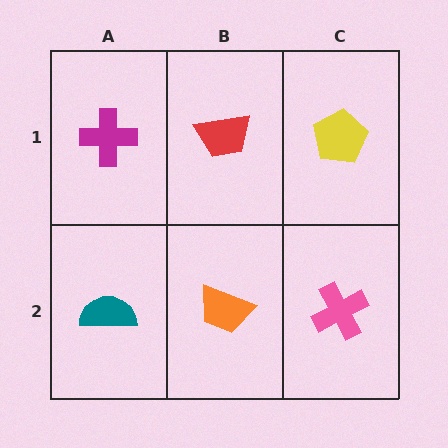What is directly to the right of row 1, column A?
A red trapezoid.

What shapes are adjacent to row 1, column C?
A pink cross (row 2, column C), a red trapezoid (row 1, column B).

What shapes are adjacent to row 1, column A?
A teal semicircle (row 2, column A), a red trapezoid (row 1, column B).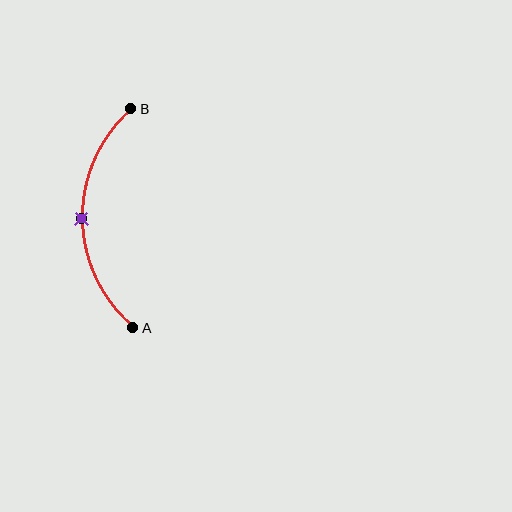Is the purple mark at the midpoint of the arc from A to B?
Yes. The purple mark lies on the arc at equal arc-length from both A and B — it is the arc midpoint.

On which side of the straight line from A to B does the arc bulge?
The arc bulges to the left of the straight line connecting A and B.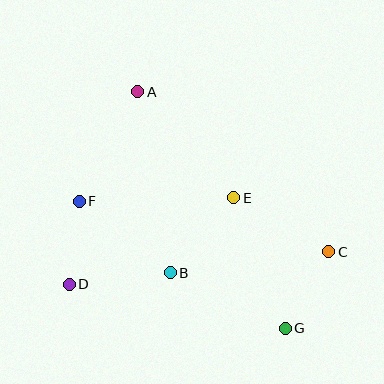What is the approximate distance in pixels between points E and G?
The distance between E and G is approximately 140 pixels.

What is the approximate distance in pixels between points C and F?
The distance between C and F is approximately 254 pixels.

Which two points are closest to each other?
Points D and F are closest to each other.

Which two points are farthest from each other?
Points A and G are farthest from each other.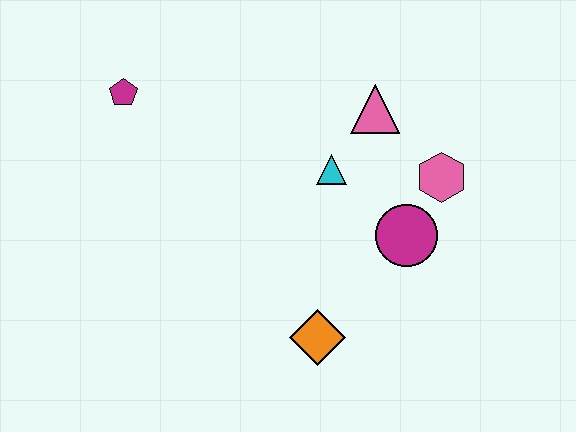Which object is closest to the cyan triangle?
The pink triangle is closest to the cyan triangle.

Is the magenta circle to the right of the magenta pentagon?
Yes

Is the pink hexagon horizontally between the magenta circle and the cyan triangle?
No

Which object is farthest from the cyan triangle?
The magenta pentagon is farthest from the cyan triangle.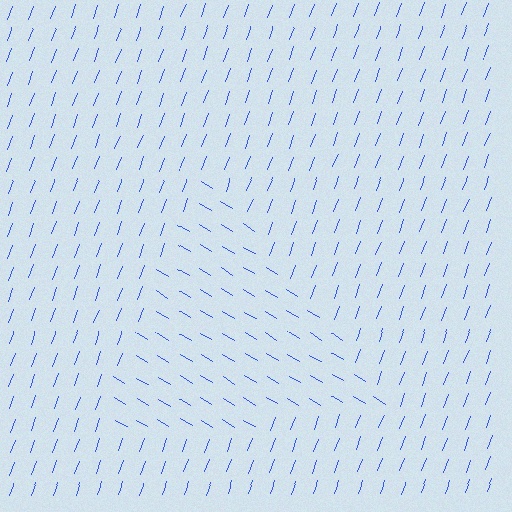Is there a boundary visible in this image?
Yes, there is a texture boundary formed by a change in line orientation.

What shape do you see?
I see a triangle.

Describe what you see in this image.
The image is filled with small blue line segments. A triangle region in the image has lines oriented differently from the surrounding lines, creating a visible texture boundary.